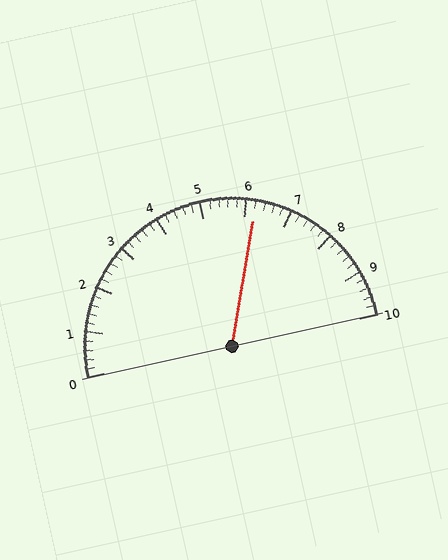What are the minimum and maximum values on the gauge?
The gauge ranges from 0 to 10.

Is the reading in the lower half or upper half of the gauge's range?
The reading is in the upper half of the range (0 to 10).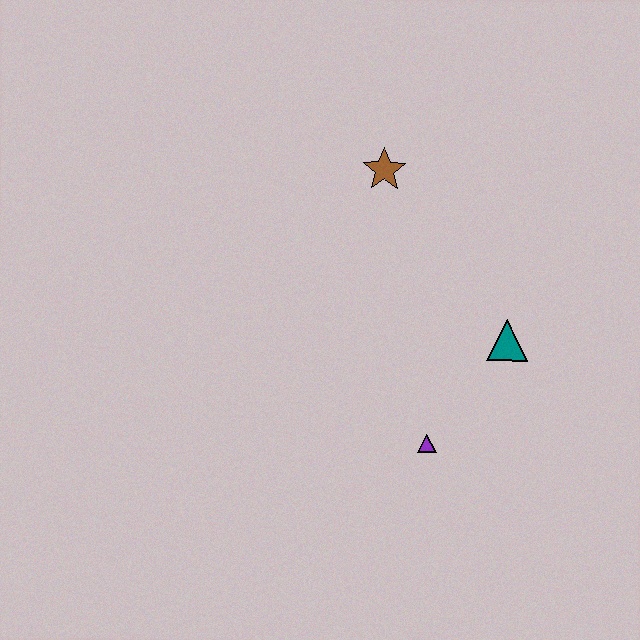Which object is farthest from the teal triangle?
The brown star is farthest from the teal triangle.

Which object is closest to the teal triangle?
The purple triangle is closest to the teal triangle.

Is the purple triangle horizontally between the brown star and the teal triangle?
Yes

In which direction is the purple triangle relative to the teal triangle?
The purple triangle is below the teal triangle.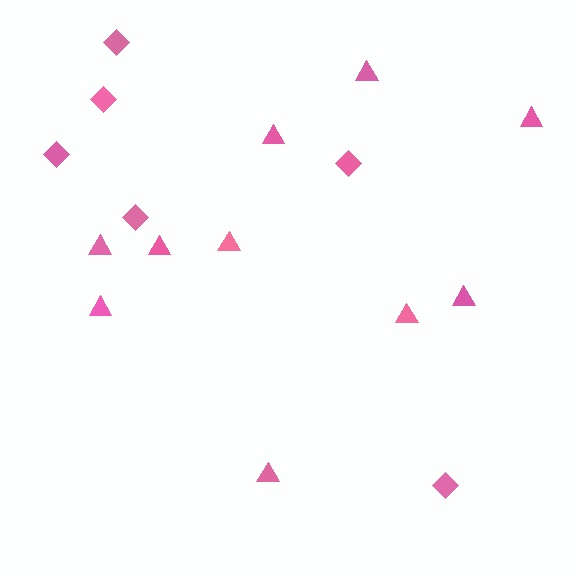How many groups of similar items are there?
There are 2 groups: one group of diamonds (6) and one group of triangles (10).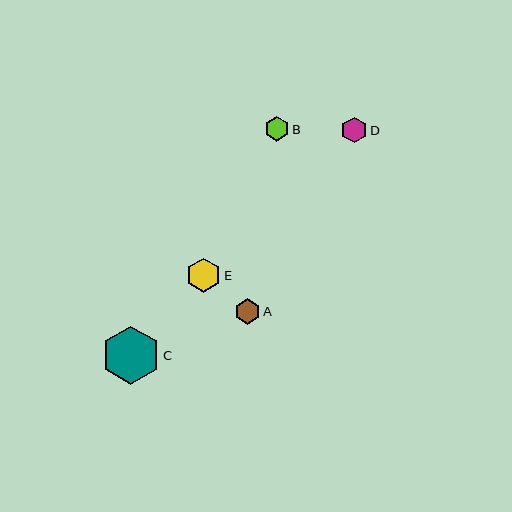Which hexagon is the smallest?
Hexagon B is the smallest with a size of approximately 25 pixels.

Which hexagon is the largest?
Hexagon C is the largest with a size of approximately 58 pixels.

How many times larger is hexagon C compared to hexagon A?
Hexagon C is approximately 2.3 times the size of hexagon A.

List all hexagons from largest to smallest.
From largest to smallest: C, E, D, A, B.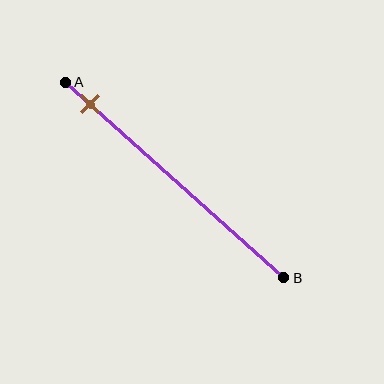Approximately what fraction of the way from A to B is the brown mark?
The brown mark is approximately 10% of the way from A to B.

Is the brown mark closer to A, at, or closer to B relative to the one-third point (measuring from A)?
The brown mark is closer to point A than the one-third point of segment AB.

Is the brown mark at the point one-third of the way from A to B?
No, the mark is at about 10% from A, not at the 33% one-third point.